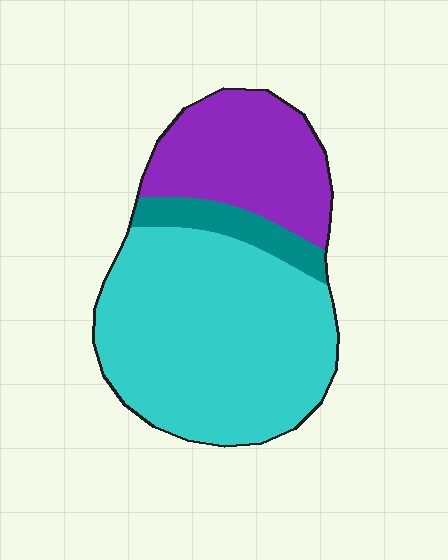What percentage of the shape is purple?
Purple takes up between a sixth and a third of the shape.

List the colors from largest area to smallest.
From largest to smallest: cyan, purple, teal.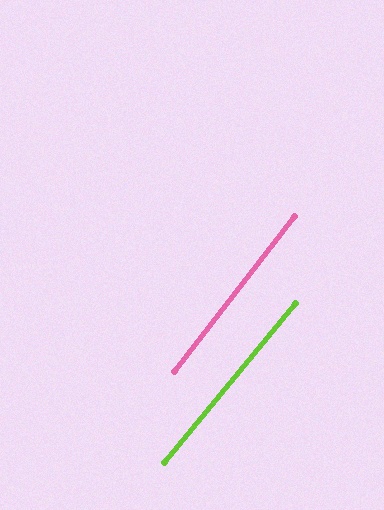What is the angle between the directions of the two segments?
Approximately 2 degrees.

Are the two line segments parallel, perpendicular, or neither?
Parallel — their directions differ by only 1.6°.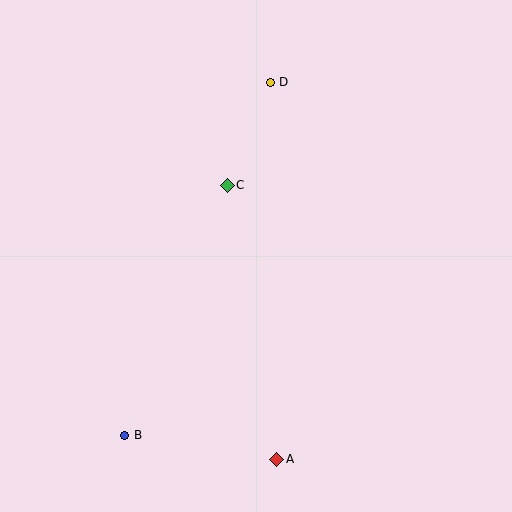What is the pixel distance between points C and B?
The distance between C and B is 270 pixels.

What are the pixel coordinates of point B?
Point B is at (125, 435).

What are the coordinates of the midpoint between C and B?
The midpoint between C and B is at (176, 310).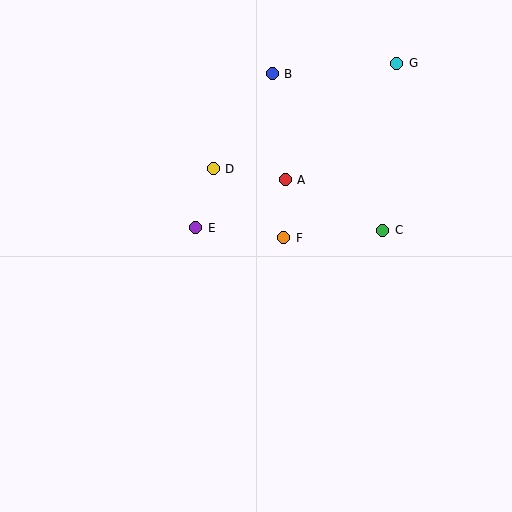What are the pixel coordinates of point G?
Point G is at (397, 63).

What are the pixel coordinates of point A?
Point A is at (285, 180).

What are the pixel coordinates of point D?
Point D is at (213, 169).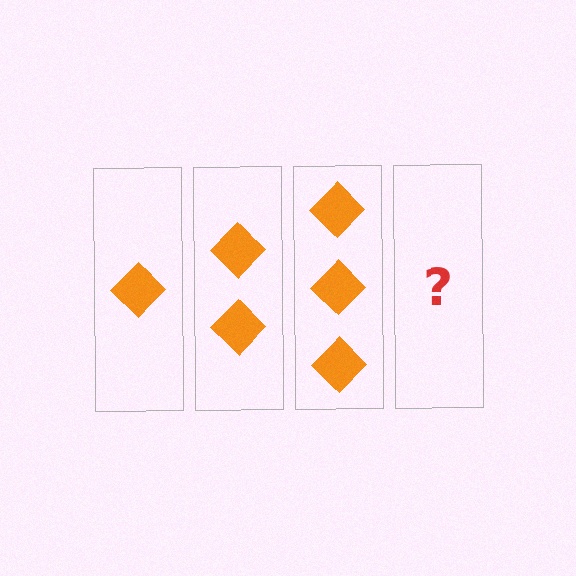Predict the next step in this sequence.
The next step is 4 diamonds.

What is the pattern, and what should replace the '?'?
The pattern is that each step adds one more diamond. The '?' should be 4 diamonds.